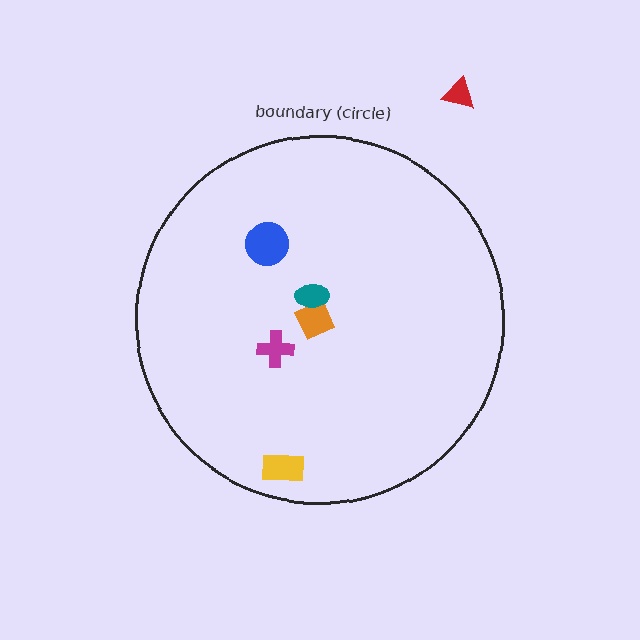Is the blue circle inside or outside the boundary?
Inside.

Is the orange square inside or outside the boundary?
Inside.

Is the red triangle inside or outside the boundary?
Outside.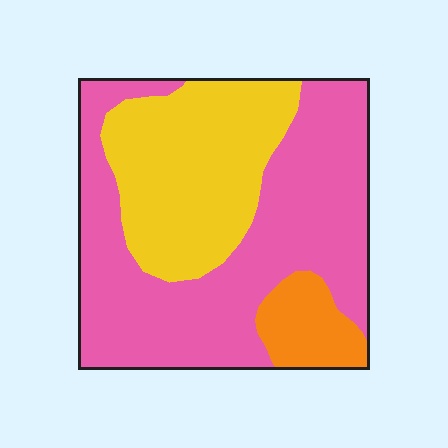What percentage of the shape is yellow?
Yellow takes up about one third (1/3) of the shape.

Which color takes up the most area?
Pink, at roughly 55%.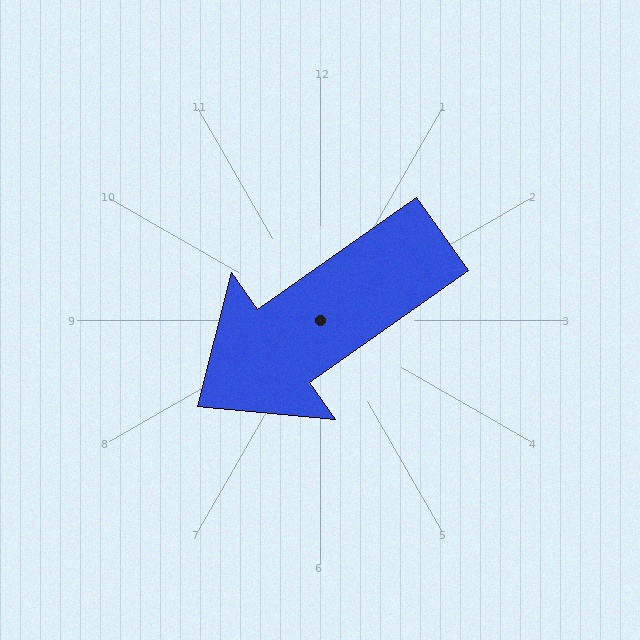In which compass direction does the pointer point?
Southwest.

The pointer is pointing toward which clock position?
Roughly 8 o'clock.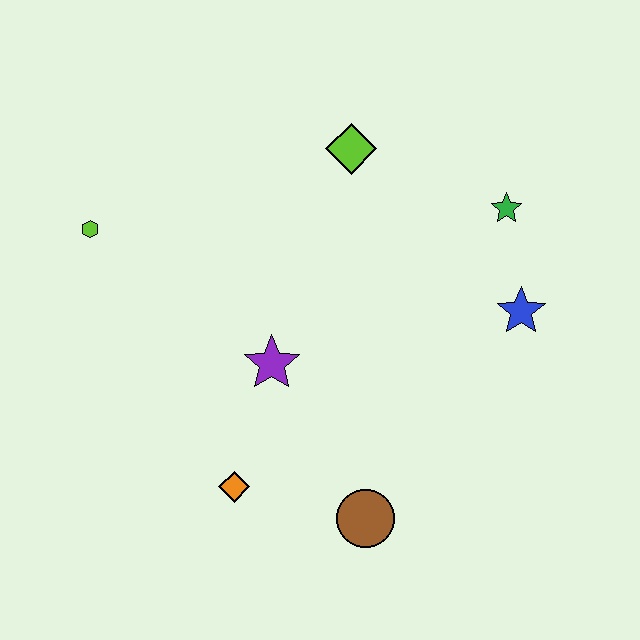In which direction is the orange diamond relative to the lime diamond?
The orange diamond is below the lime diamond.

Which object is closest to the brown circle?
The orange diamond is closest to the brown circle.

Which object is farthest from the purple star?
The green star is farthest from the purple star.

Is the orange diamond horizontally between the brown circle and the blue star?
No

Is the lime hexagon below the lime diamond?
Yes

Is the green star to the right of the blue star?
No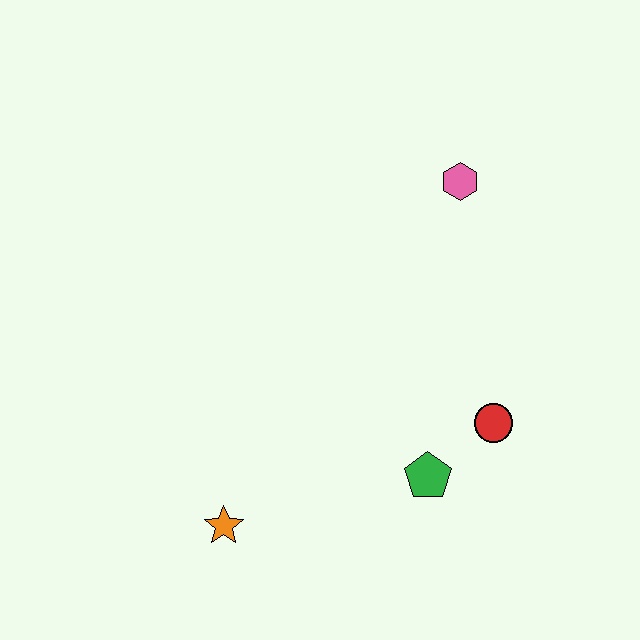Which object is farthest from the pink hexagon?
The orange star is farthest from the pink hexagon.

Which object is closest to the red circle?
The green pentagon is closest to the red circle.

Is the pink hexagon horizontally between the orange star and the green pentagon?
No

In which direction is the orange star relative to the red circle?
The orange star is to the left of the red circle.